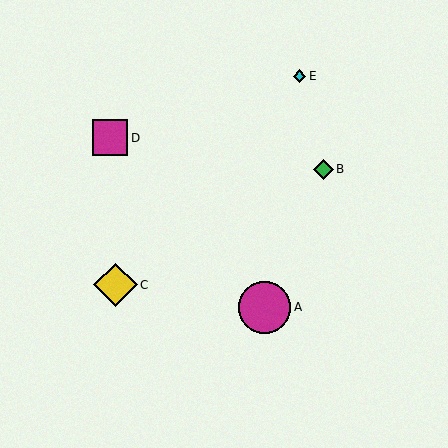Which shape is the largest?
The magenta circle (labeled A) is the largest.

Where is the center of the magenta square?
The center of the magenta square is at (110, 138).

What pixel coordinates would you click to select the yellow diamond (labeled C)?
Click at (115, 285) to select the yellow diamond C.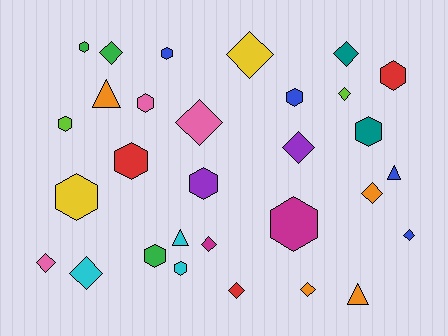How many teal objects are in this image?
There are 2 teal objects.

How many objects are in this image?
There are 30 objects.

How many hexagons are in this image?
There are 13 hexagons.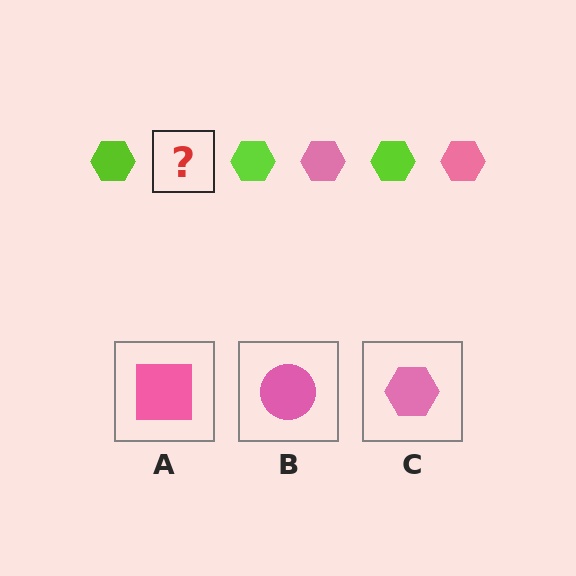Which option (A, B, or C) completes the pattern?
C.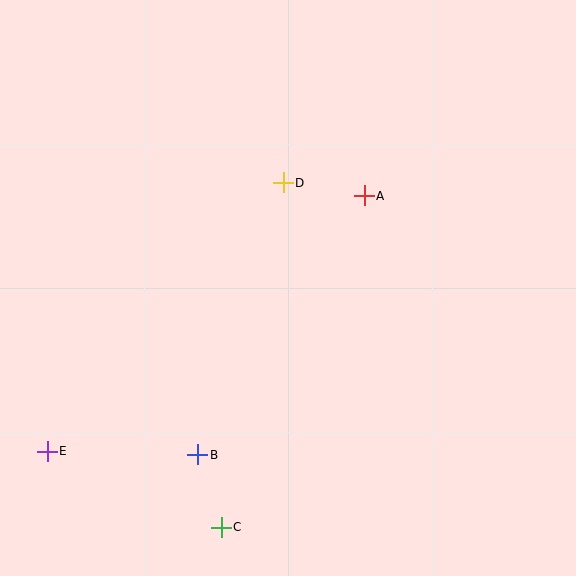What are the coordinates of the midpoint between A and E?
The midpoint between A and E is at (206, 324).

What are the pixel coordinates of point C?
Point C is at (221, 527).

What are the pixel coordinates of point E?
Point E is at (47, 451).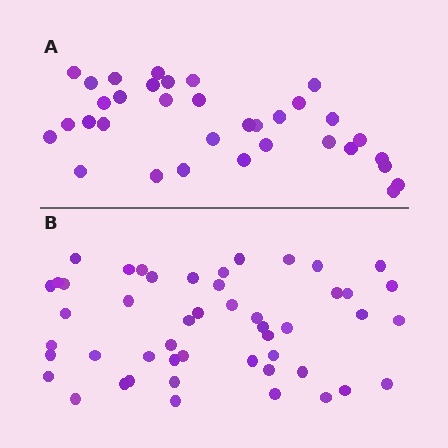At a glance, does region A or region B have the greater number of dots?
Region B (the bottom region) has more dots.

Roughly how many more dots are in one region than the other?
Region B has approximately 15 more dots than region A.